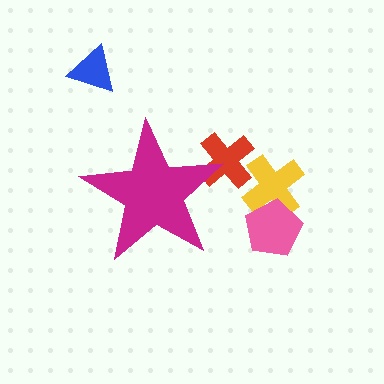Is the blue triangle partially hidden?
No, the blue triangle is fully visible.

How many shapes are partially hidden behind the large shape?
1 shape is partially hidden.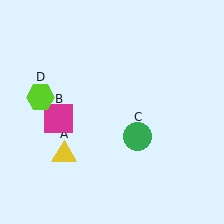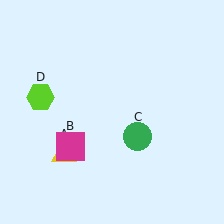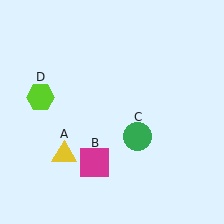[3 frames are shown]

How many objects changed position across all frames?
1 object changed position: magenta square (object B).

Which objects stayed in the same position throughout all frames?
Yellow triangle (object A) and green circle (object C) and lime hexagon (object D) remained stationary.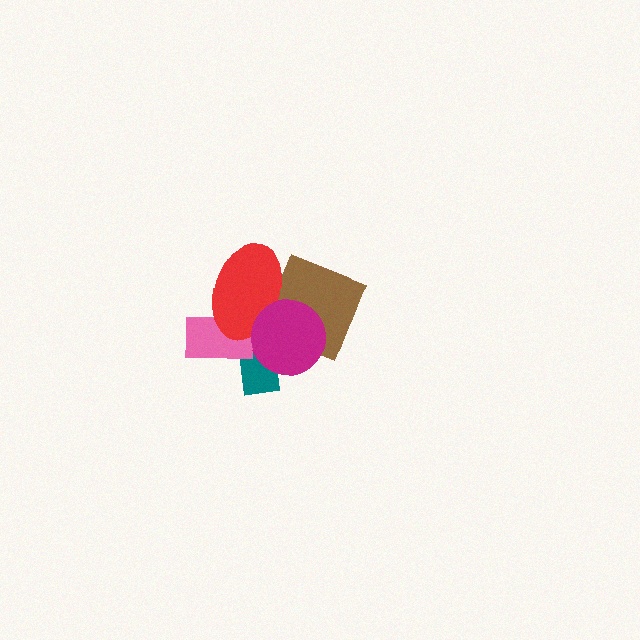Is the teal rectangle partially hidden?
Yes, it is partially covered by another shape.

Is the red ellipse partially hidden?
Yes, it is partially covered by another shape.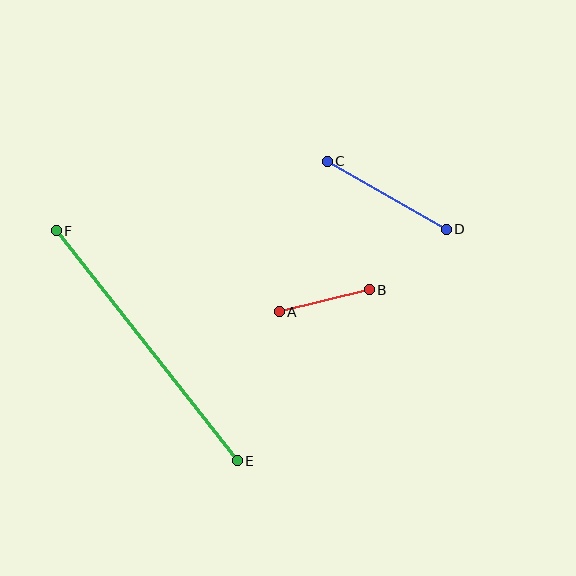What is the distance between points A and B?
The distance is approximately 93 pixels.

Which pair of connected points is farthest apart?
Points E and F are farthest apart.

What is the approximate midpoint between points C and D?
The midpoint is at approximately (387, 195) pixels.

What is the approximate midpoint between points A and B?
The midpoint is at approximately (324, 301) pixels.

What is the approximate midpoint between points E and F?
The midpoint is at approximately (147, 346) pixels.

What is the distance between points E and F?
The distance is approximately 293 pixels.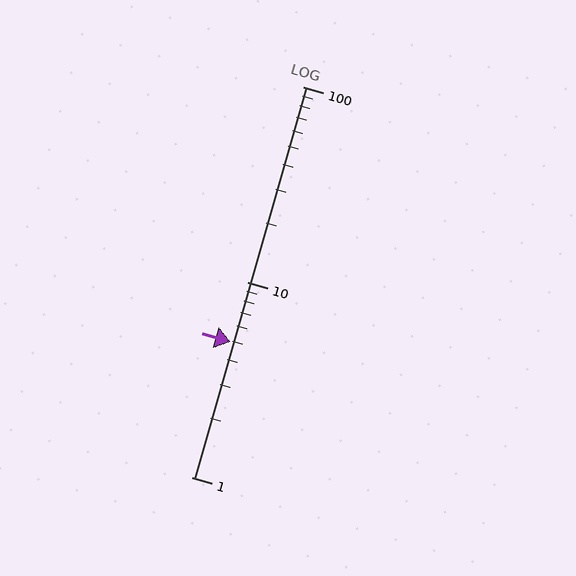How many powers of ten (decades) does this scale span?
The scale spans 2 decades, from 1 to 100.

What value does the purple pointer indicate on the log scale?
The pointer indicates approximately 4.9.